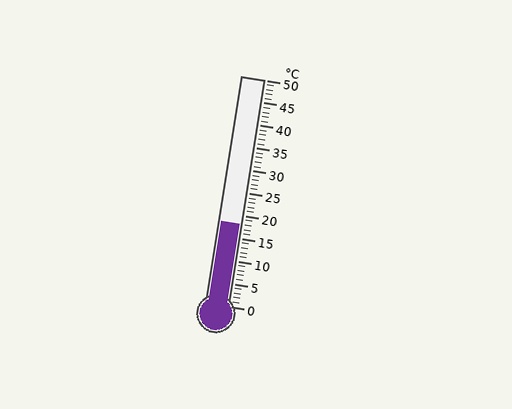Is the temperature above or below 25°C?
The temperature is below 25°C.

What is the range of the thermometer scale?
The thermometer scale ranges from 0°C to 50°C.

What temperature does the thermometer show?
The thermometer shows approximately 18°C.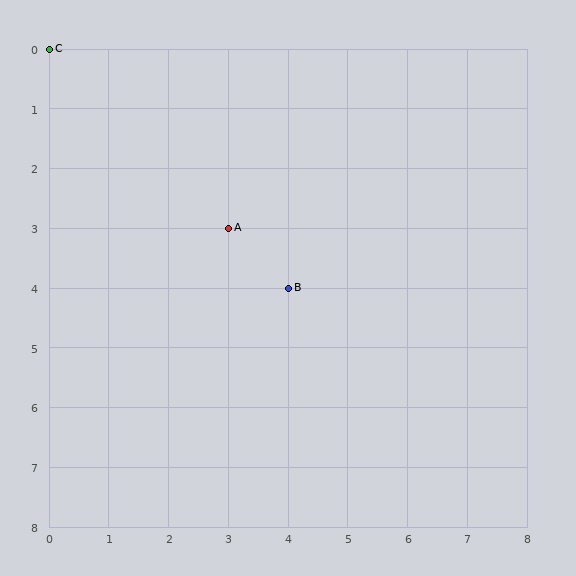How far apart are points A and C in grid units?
Points A and C are 3 columns and 3 rows apart (about 4.2 grid units diagonally).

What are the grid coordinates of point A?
Point A is at grid coordinates (3, 3).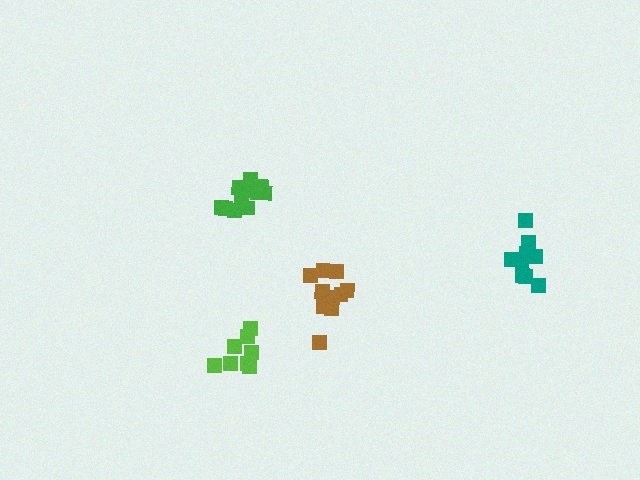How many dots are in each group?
Group 1: 9 dots, Group 2: 11 dots, Group 3: 9 dots, Group 4: 10 dots (39 total).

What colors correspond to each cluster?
The clusters are colored: lime, green, teal, brown.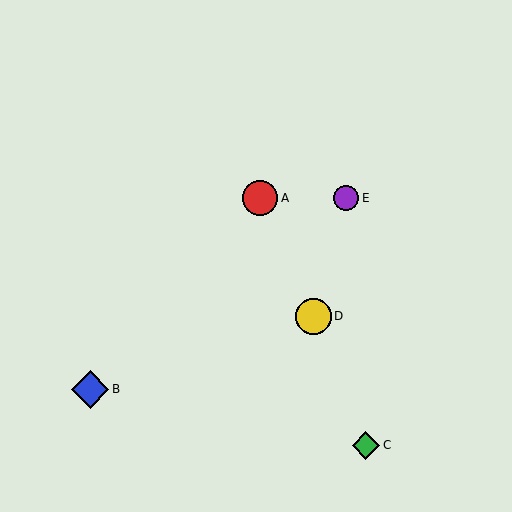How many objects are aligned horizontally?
2 objects (A, E) are aligned horizontally.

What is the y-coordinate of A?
Object A is at y≈198.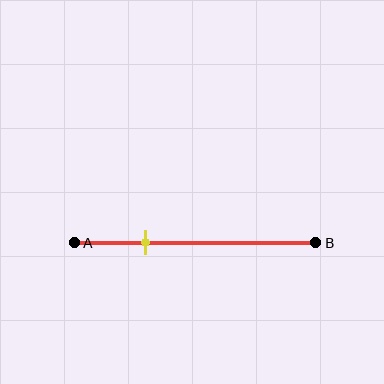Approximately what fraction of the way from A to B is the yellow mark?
The yellow mark is approximately 30% of the way from A to B.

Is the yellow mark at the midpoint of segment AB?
No, the mark is at about 30% from A, not at the 50% midpoint.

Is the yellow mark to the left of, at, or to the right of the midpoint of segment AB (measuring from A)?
The yellow mark is to the left of the midpoint of segment AB.